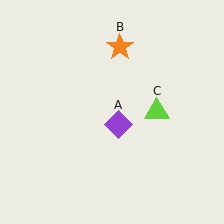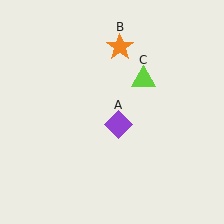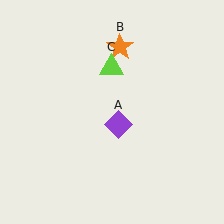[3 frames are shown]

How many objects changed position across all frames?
1 object changed position: lime triangle (object C).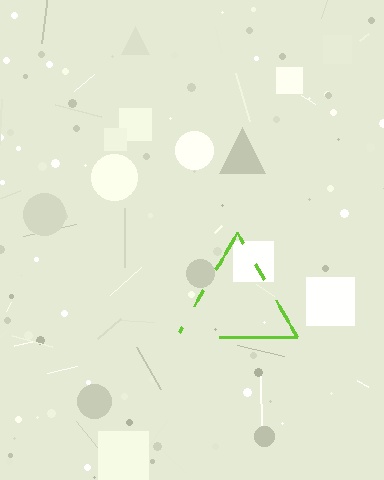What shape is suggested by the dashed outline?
The dashed outline suggests a triangle.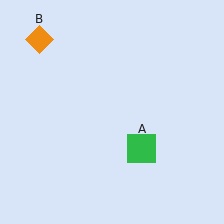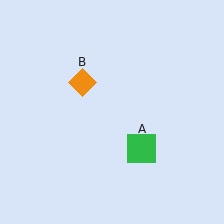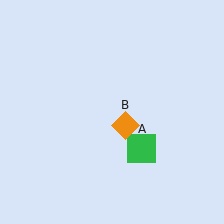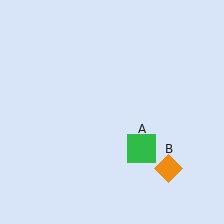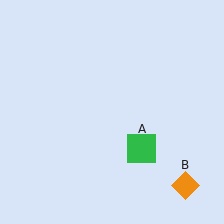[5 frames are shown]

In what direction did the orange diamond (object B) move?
The orange diamond (object B) moved down and to the right.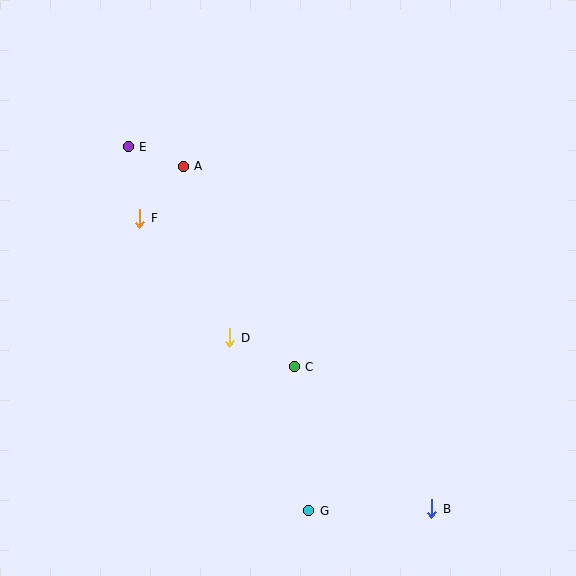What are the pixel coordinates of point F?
Point F is at (140, 218).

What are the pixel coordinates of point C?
Point C is at (294, 367).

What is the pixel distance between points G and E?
The distance between G and E is 406 pixels.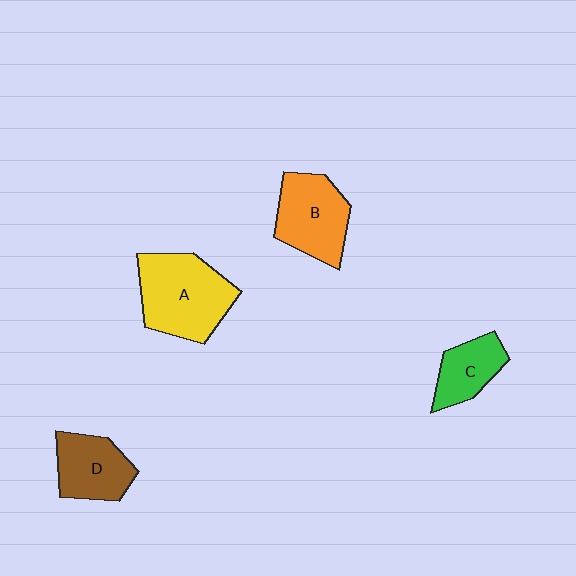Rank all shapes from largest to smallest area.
From largest to smallest: A (yellow), B (orange), D (brown), C (green).